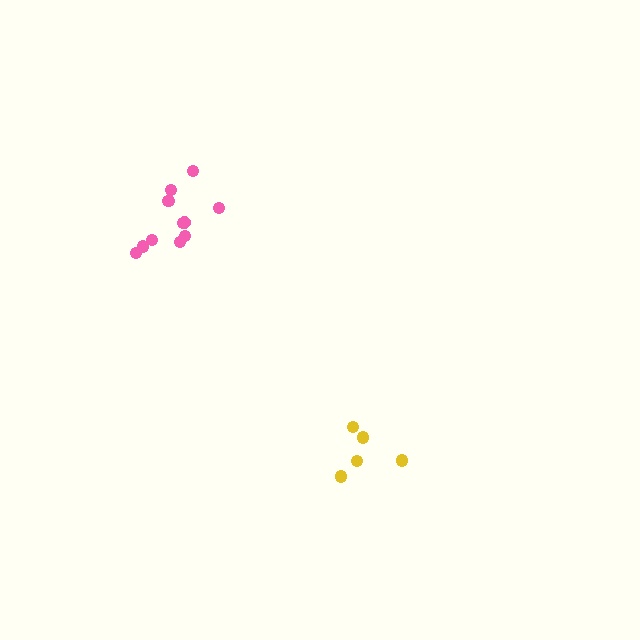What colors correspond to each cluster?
The clusters are colored: yellow, pink.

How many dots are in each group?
Group 1: 5 dots, Group 2: 11 dots (16 total).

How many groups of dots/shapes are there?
There are 2 groups.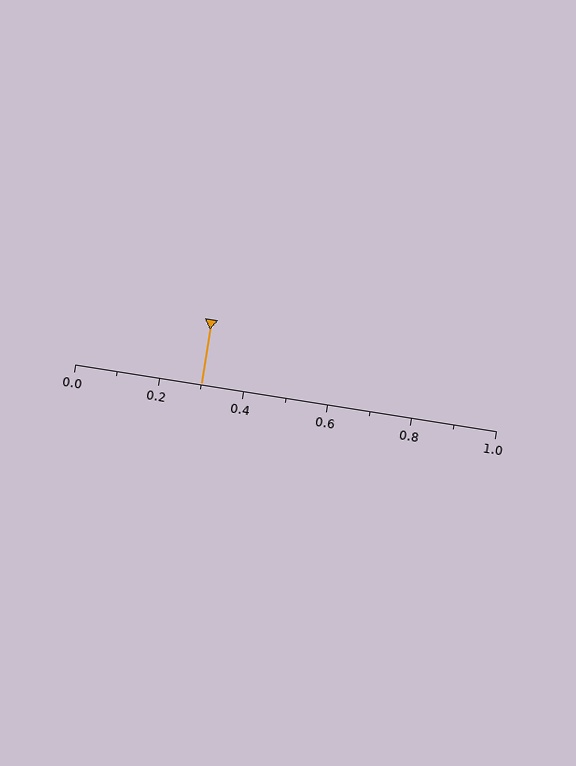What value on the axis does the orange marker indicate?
The marker indicates approximately 0.3.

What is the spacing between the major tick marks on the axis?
The major ticks are spaced 0.2 apart.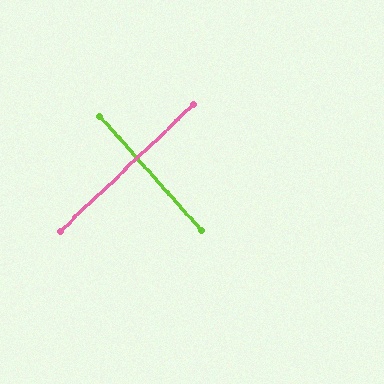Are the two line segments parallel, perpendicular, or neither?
Perpendicular — they meet at approximately 88°.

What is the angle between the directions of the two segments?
Approximately 88 degrees.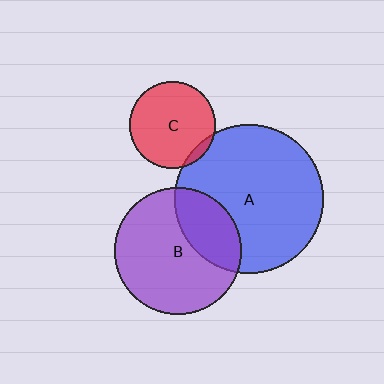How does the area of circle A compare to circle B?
Approximately 1.4 times.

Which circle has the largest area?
Circle A (blue).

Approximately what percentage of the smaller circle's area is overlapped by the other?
Approximately 30%.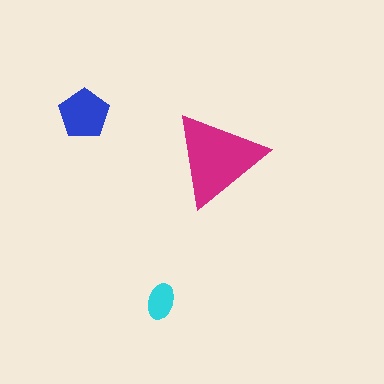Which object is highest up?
The blue pentagon is topmost.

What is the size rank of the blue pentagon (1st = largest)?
2nd.